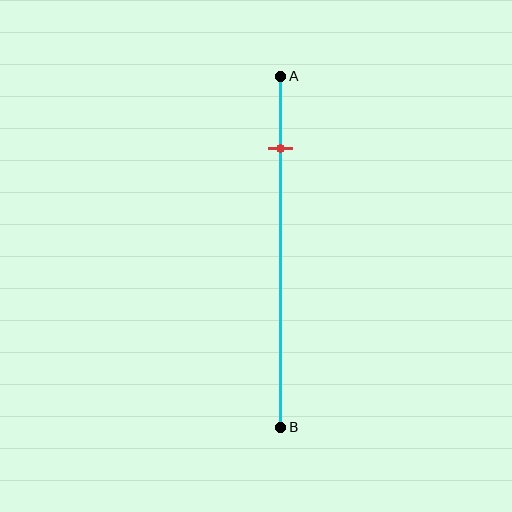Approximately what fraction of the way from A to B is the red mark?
The red mark is approximately 20% of the way from A to B.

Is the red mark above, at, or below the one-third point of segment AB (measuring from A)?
The red mark is above the one-third point of segment AB.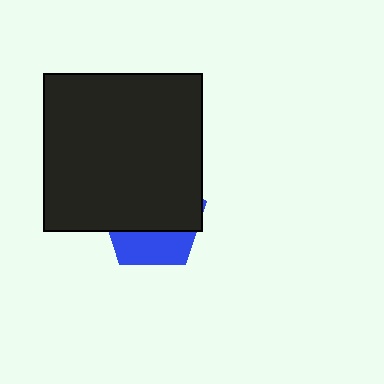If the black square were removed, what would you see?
You would see the complete blue pentagon.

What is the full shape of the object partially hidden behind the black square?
The partially hidden object is a blue pentagon.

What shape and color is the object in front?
The object in front is a black square.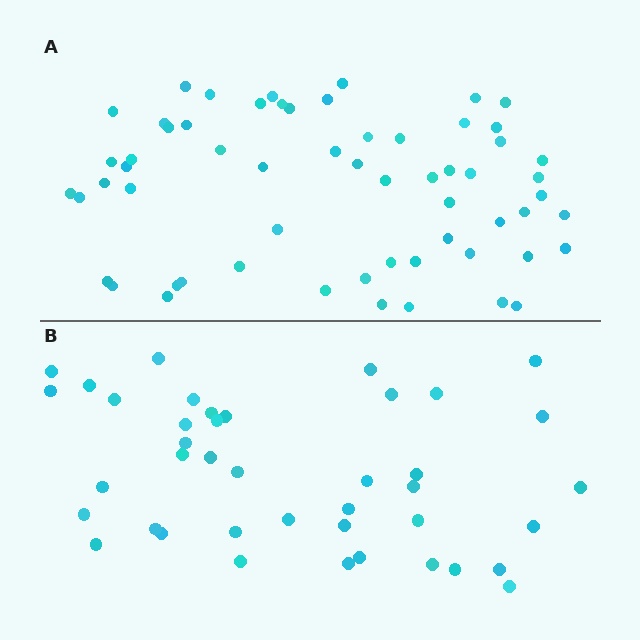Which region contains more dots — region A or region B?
Region A (the top region) has more dots.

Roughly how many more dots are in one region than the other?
Region A has approximately 20 more dots than region B.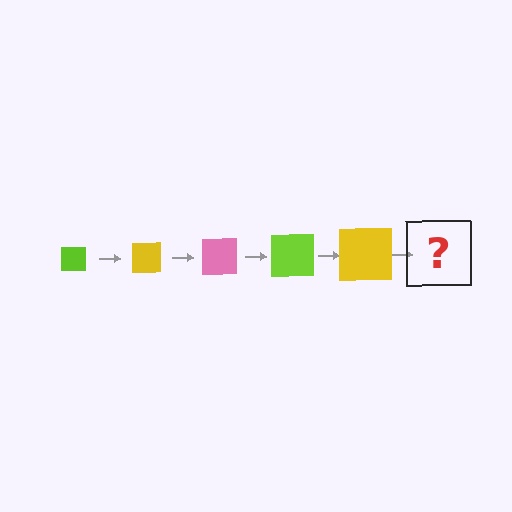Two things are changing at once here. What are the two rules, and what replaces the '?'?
The two rules are that the square grows larger each step and the color cycles through lime, yellow, and pink. The '?' should be a pink square, larger than the previous one.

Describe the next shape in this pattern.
It should be a pink square, larger than the previous one.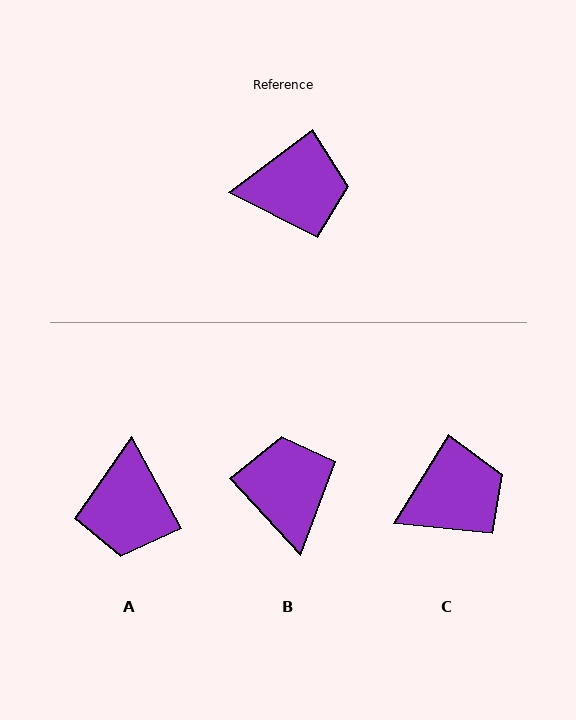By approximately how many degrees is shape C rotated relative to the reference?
Approximately 21 degrees counter-clockwise.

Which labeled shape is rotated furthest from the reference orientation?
A, about 98 degrees away.